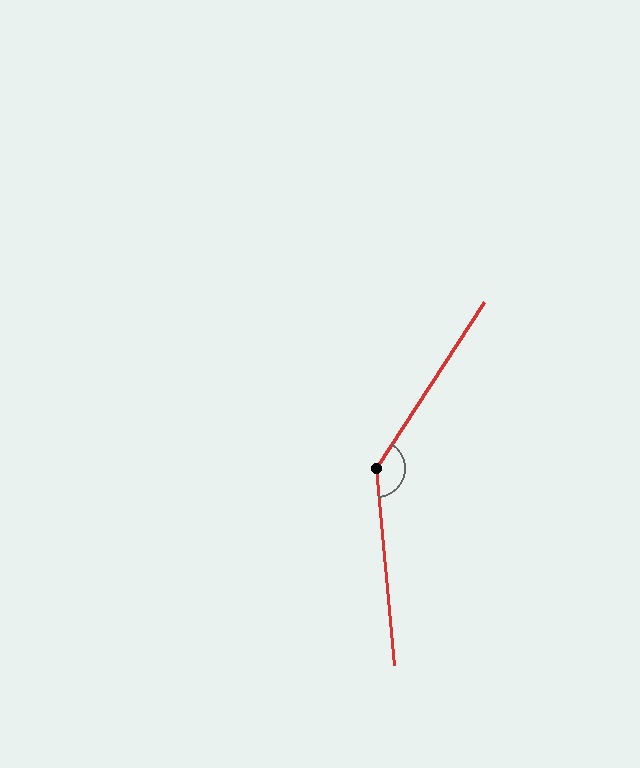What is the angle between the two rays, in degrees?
Approximately 142 degrees.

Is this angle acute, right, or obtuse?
It is obtuse.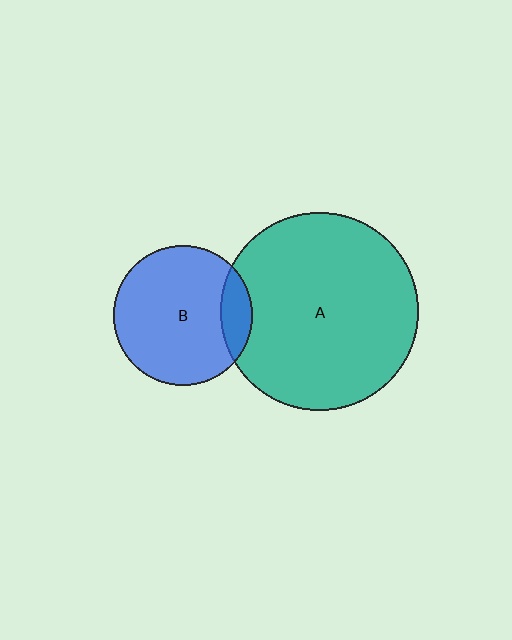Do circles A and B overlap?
Yes.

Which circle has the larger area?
Circle A (teal).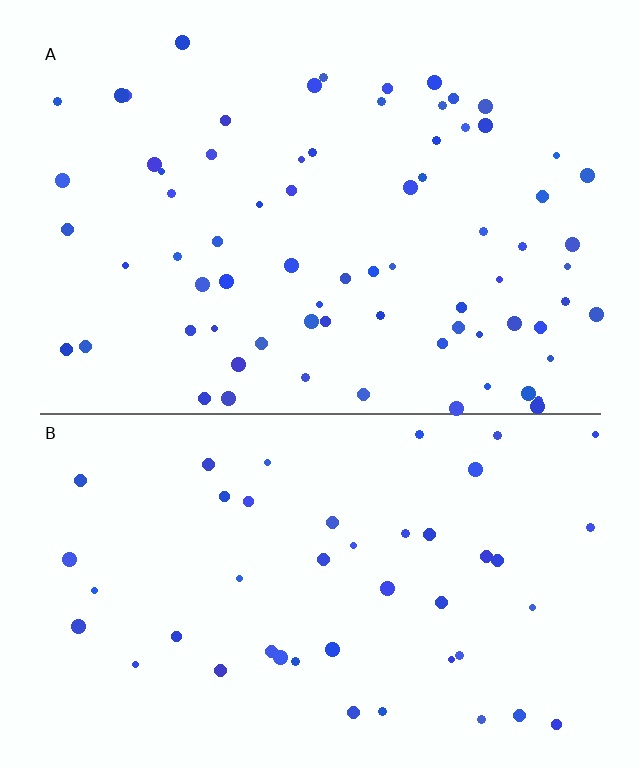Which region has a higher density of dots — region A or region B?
A (the top).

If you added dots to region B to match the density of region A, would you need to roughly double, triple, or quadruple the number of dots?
Approximately double.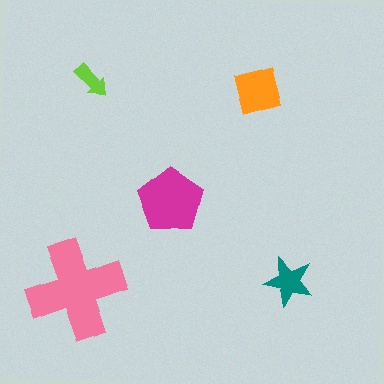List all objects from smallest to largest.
The lime arrow, the teal star, the orange diamond, the magenta pentagon, the pink cross.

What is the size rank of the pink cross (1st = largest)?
1st.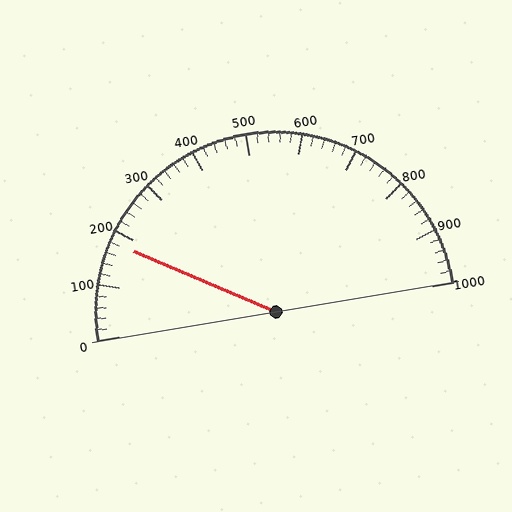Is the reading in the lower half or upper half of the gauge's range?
The reading is in the lower half of the range (0 to 1000).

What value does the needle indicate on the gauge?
The needle indicates approximately 180.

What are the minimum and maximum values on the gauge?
The gauge ranges from 0 to 1000.